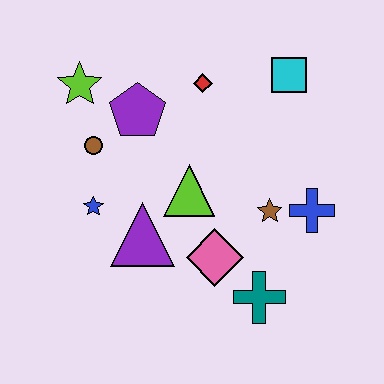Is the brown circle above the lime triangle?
Yes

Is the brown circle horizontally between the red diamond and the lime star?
Yes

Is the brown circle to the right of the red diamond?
No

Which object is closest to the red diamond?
The purple pentagon is closest to the red diamond.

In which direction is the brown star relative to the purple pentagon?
The brown star is to the right of the purple pentagon.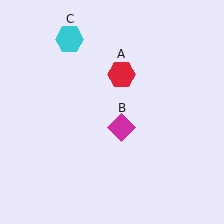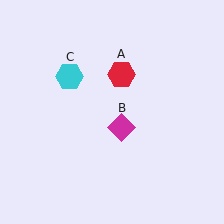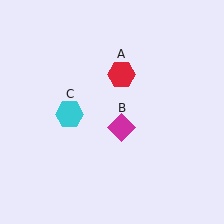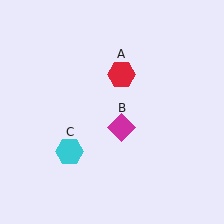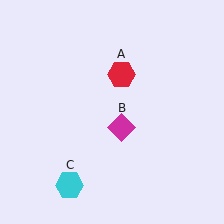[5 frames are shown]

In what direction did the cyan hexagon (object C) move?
The cyan hexagon (object C) moved down.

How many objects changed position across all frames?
1 object changed position: cyan hexagon (object C).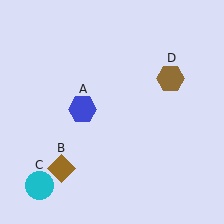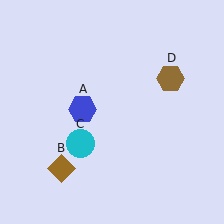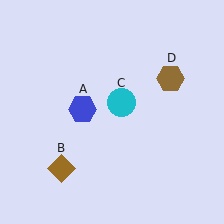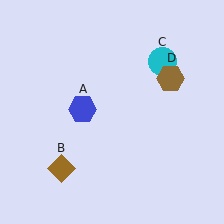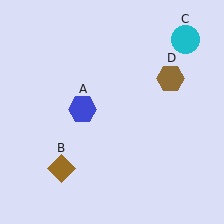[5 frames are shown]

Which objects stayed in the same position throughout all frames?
Blue hexagon (object A) and brown diamond (object B) and brown hexagon (object D) remained stationary.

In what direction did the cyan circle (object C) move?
The cyan circle (object C) moved up and to the right.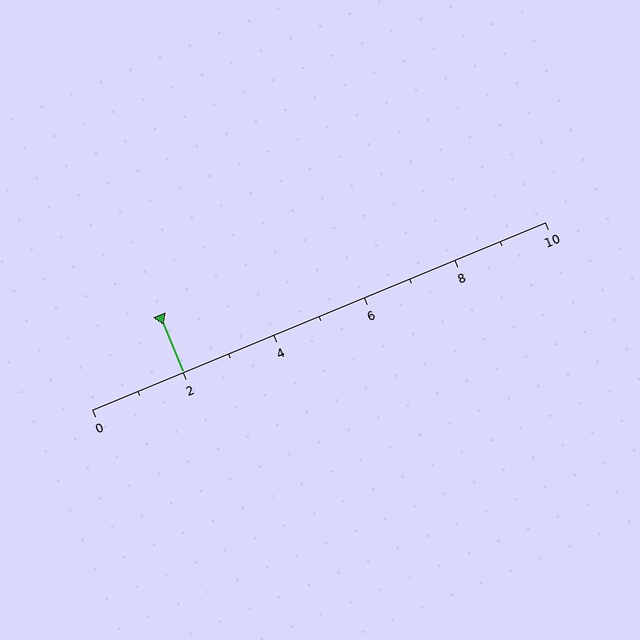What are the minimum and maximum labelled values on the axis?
The axis runs from 0 to 10.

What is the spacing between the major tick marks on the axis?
The major ticks are spaced 2 apart.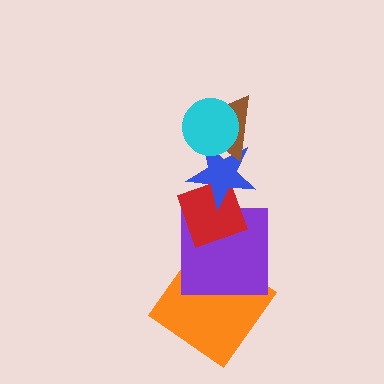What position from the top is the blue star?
The blue star is 3rd from the top.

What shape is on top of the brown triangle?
The cyan circle is on top of the brown triangle.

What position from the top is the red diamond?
The red diamond is 4th from the top.